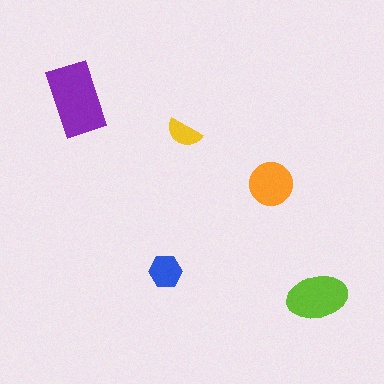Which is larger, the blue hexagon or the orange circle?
The orange circle.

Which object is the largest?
The purple rectangle.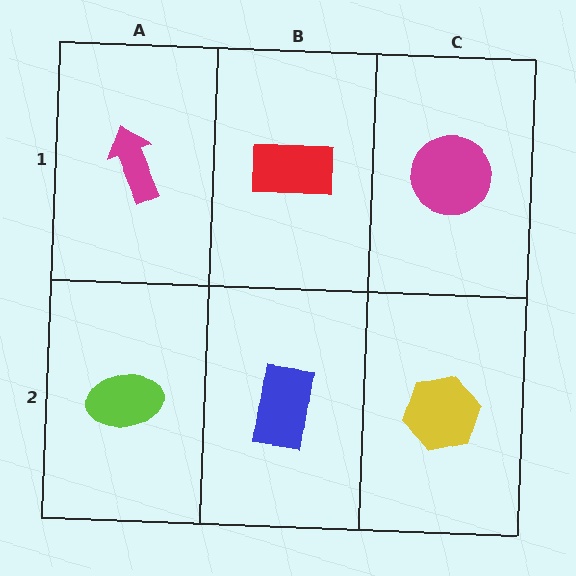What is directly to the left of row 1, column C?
A red rectangle.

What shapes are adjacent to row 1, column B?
A blue rectangle (row 2, column B), a magenta arrow (row 1, column A), a magenta circle (row 1, column C).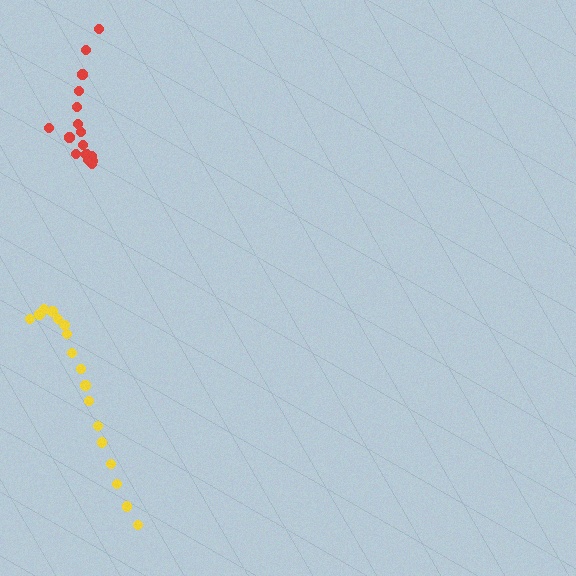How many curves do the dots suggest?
There are 2 distinct paths.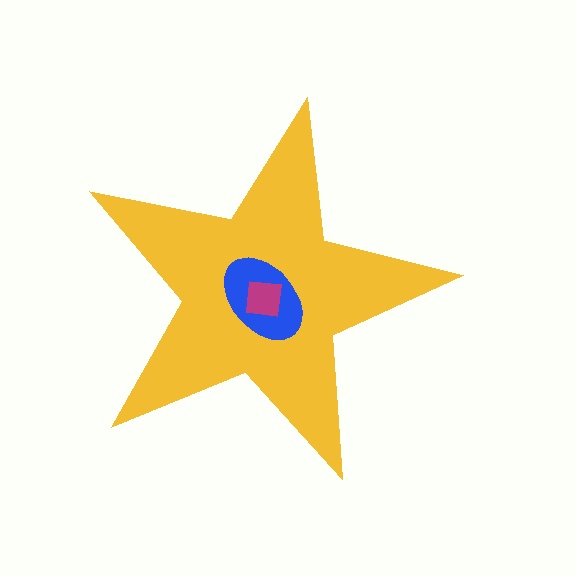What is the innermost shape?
The magenta square.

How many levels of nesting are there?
3.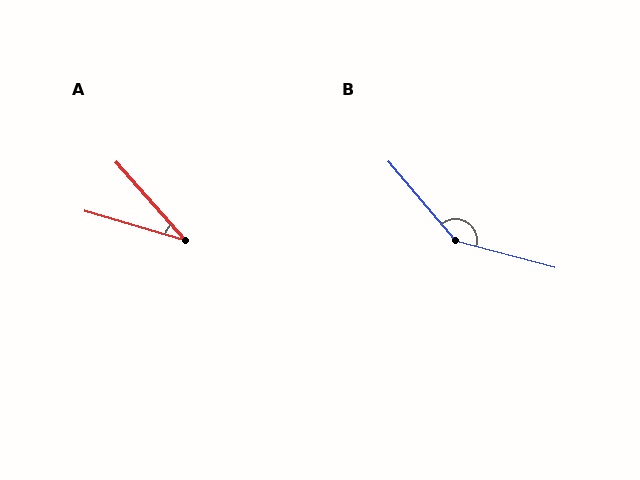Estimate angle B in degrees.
Approximately 145 degrees.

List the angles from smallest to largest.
A (32°), B (145°).